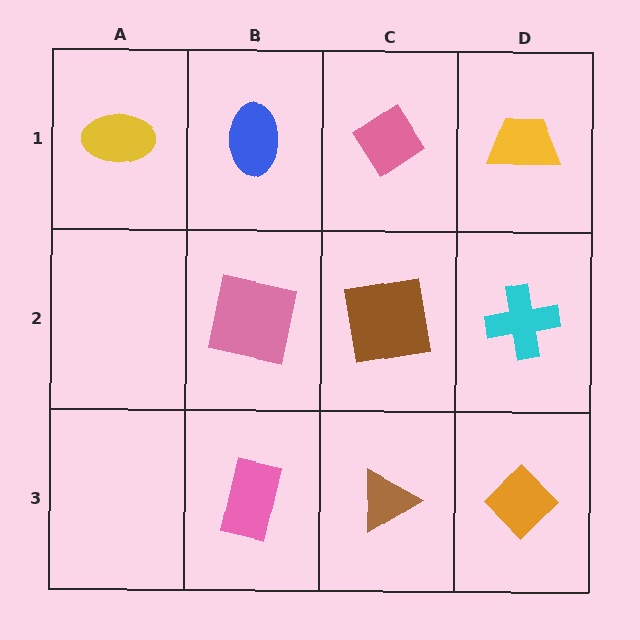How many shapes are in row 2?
3 shapes.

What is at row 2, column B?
A pink square.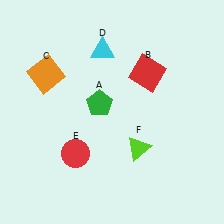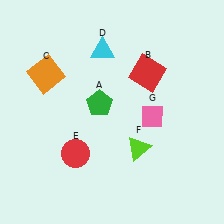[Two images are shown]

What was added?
A pink diamond (G) was added in Image 2.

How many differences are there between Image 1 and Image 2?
There is 1 difference between the two images.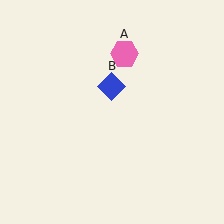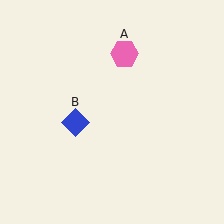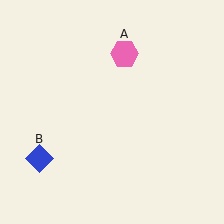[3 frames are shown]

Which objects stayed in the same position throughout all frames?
Pink hexagon (object A) remained stationary.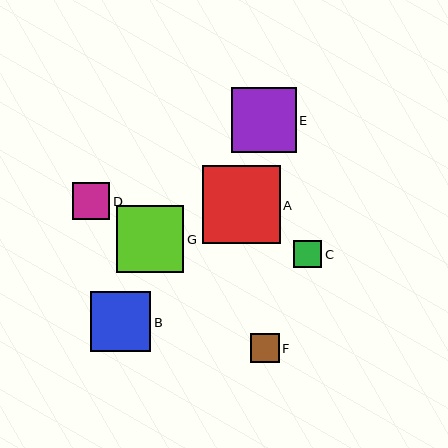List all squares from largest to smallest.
From largest to smallest: A, G, E, B, D, F, C.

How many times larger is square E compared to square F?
Square E is approximately 2.3 times the size of square F.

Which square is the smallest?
Square C is the smallest with a size of approximately 28 pixels.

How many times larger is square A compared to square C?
Square A is approximately 2.8 times the size of square C.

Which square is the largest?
Square A is the largest with a size of approximately 78 pixels.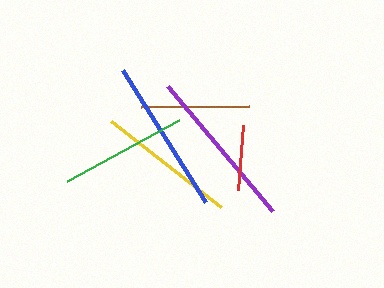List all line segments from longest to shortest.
From longest to shortest: purple, blue, yellow, green, brown, red.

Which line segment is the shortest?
The red line is the shortest at approximately 65 pixels.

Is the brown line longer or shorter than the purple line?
The purple line is longer than the brown line.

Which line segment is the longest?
The purple line is the longest at approximately 163 pixels.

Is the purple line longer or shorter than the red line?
The purple line is longer than the red line.